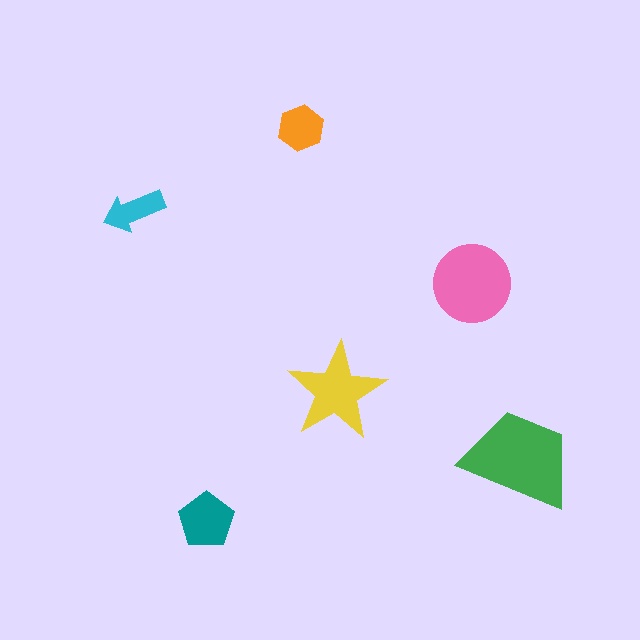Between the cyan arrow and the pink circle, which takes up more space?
The pink circle.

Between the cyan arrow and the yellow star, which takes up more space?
The yellow star.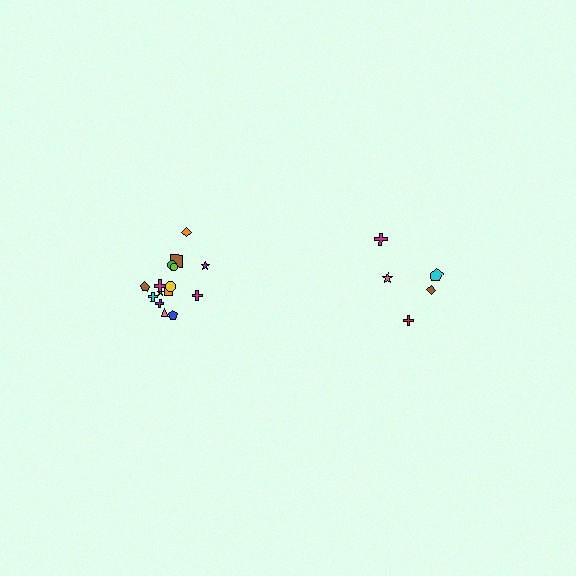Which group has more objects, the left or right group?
The left group.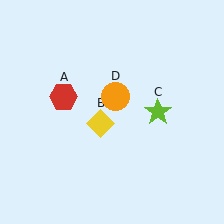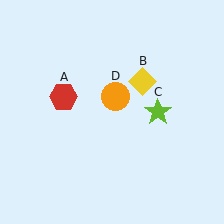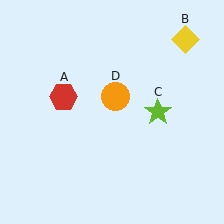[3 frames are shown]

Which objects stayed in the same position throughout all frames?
Red hexagon (object A) and lime star (object C) and orange circle (object D) remained stationary.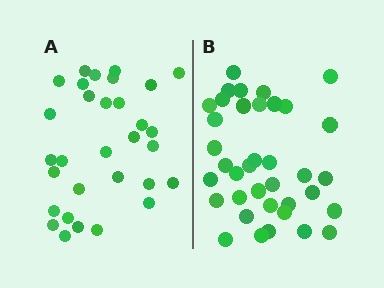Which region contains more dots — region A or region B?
Region B (the right region) has more dots.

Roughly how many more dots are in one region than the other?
Region B has about 6 more dots than region A.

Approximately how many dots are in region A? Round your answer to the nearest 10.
About 30 dots. (The exact count is 31, which rounds to 30.)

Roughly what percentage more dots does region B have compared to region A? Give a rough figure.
About 20% more.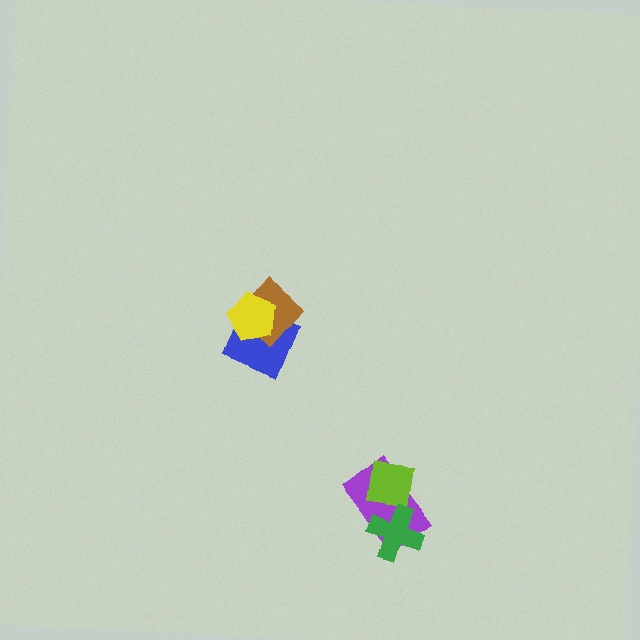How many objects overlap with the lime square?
2 objects overlap with the lime square.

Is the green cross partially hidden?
No, no other shape covers it.